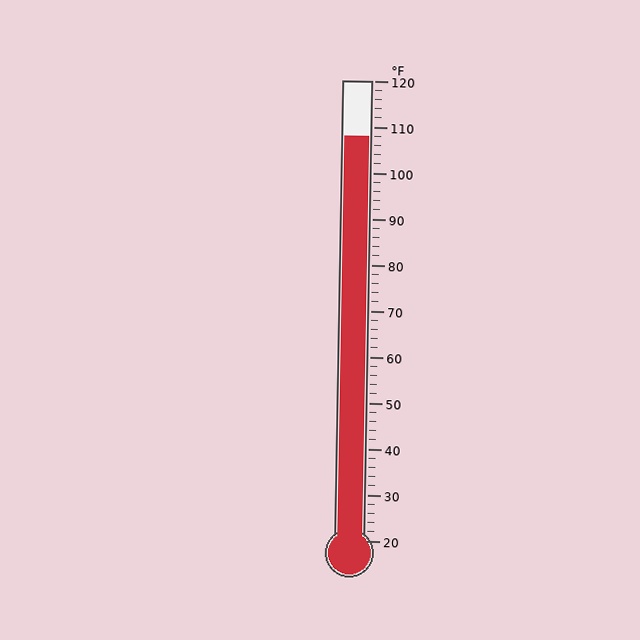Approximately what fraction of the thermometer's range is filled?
The thermometer is filled to approximately 90% of its range.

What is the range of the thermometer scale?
The thermometer scale ranges from 20°F to 120°F.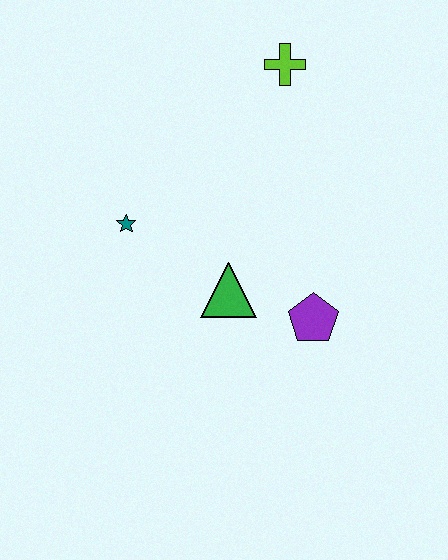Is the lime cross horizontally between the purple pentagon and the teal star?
Yes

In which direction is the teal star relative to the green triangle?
The teal star is to the left of the green triangle.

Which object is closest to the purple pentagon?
The green triangle is closest to the purple pentagon.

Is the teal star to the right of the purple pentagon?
No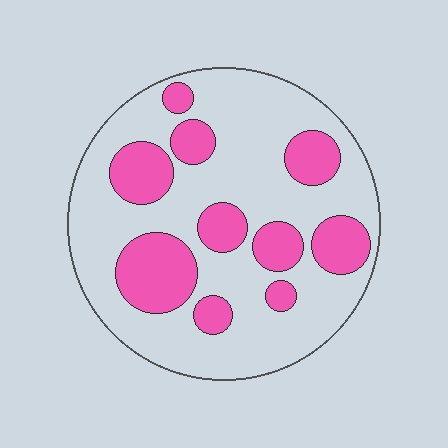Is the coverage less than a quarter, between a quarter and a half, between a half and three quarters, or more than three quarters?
Between a quarter and a half.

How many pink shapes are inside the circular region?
10.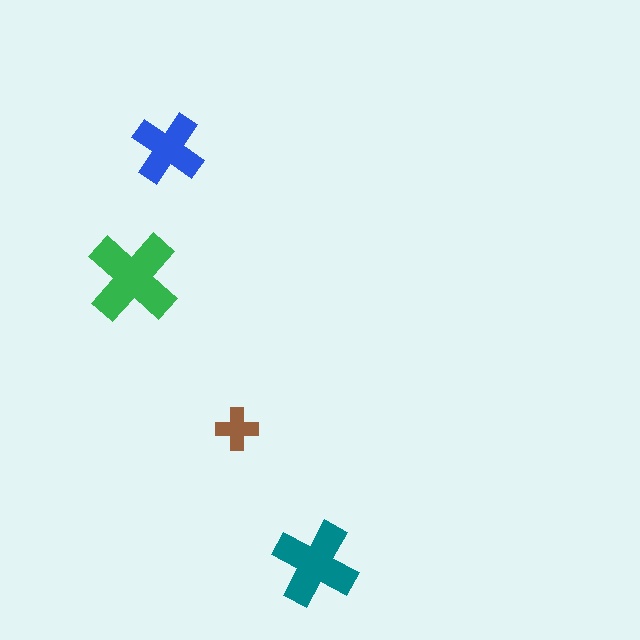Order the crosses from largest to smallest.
the green one, the teal one, the blue one, the brown one.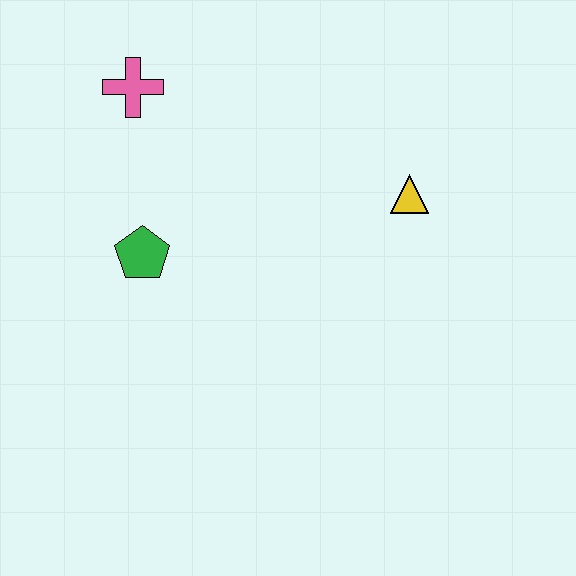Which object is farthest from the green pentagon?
The yellow triangle is farthest from the green pentagon.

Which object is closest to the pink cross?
The green pentagon is closest to the pink cross.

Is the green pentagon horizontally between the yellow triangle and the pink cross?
Yes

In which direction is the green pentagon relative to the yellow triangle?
The green pentagon is to the left of the yellow triangle.